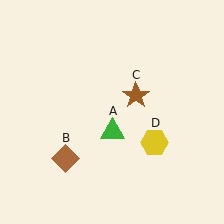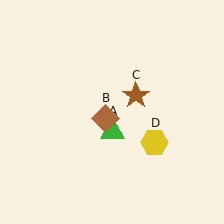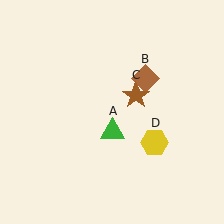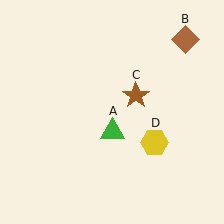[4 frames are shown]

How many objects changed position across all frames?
1 object changed position: brown diamond (object B).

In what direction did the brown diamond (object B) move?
The brown diamond (object B) moved up and to the right.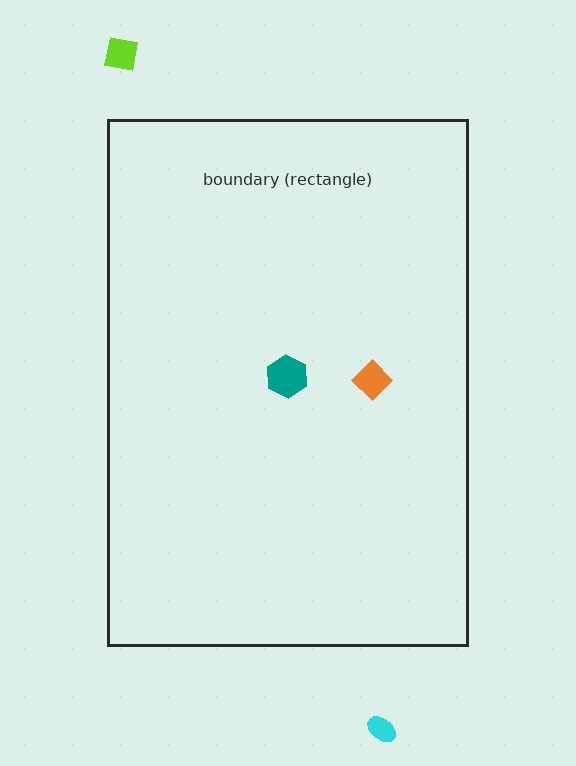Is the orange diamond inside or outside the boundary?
Inside.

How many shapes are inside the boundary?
2 inside, 2 outside.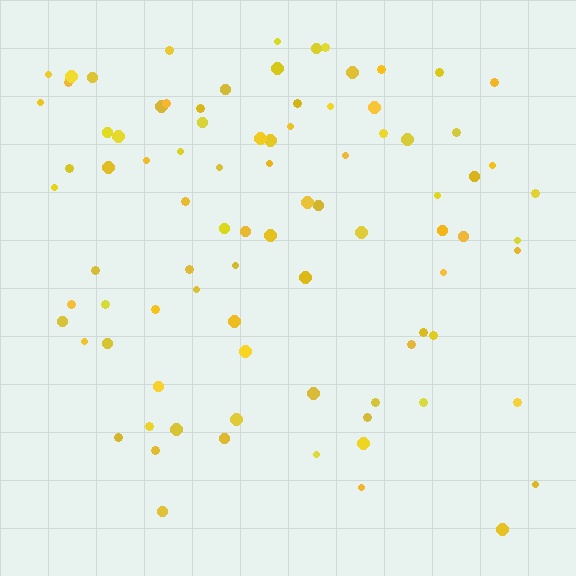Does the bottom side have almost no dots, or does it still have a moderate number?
Still a moderate number, just noticeably fewer than the top.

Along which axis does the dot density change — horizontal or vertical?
Vertical.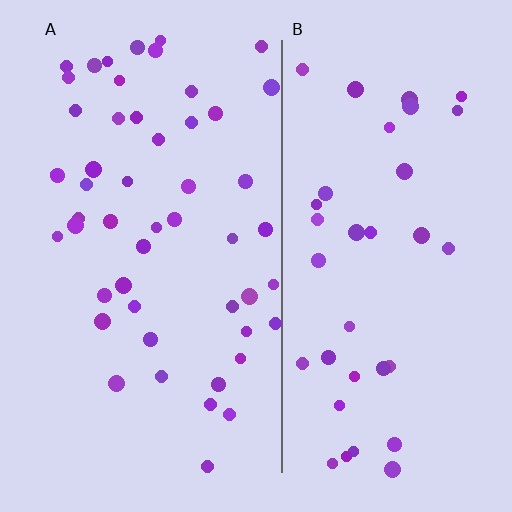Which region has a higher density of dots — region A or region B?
A (the left).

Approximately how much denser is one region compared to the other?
Approximately 1.3× — region A over region B.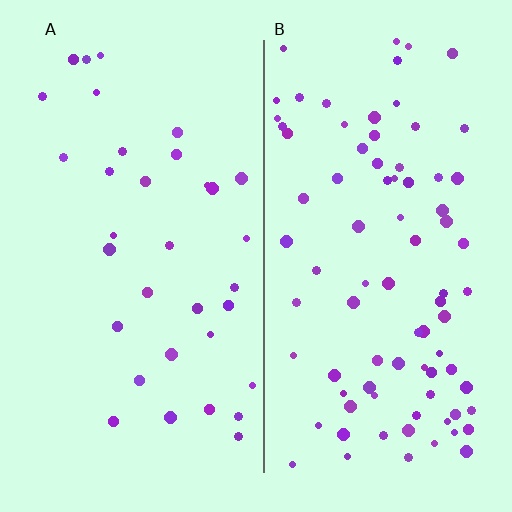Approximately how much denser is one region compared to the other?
Approximately 2.5× — region B over region A.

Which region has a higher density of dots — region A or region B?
B (the right).